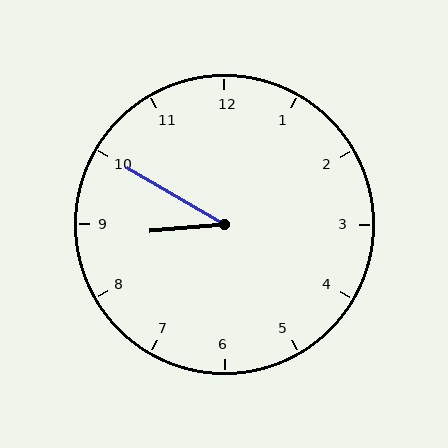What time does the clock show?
8:50.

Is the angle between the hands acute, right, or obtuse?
It is acute.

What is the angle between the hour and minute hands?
Approximately 35 degrees.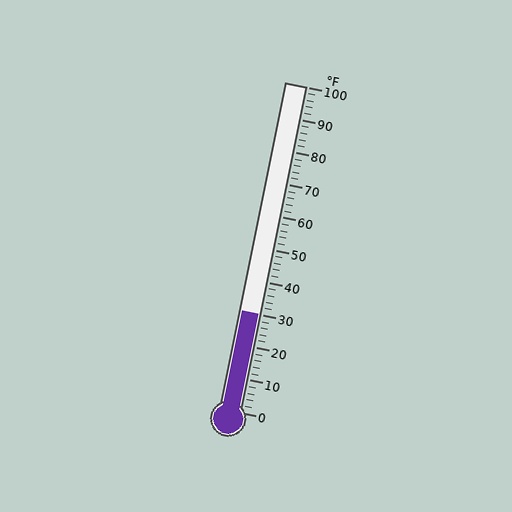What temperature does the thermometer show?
The thermometer shows approximately 30°F.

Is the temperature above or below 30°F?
The temperature is at 30°F.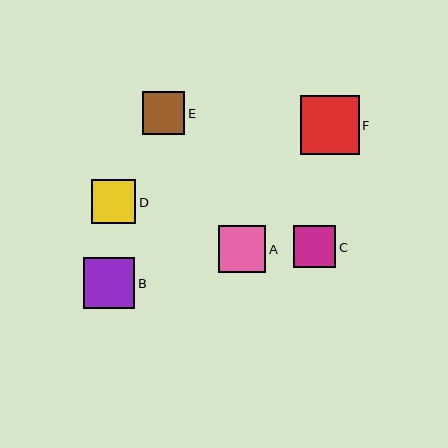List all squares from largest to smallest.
From largest to smallest: F, B, A, D, E, C.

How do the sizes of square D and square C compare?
Square D and square C are approximately the same size.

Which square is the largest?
Square F is the largest with a size of approximately 59 pixels.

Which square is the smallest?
Square C is the smallest with a size of approximately 42 pixels.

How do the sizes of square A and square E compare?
Square A and square E are approximately the same size.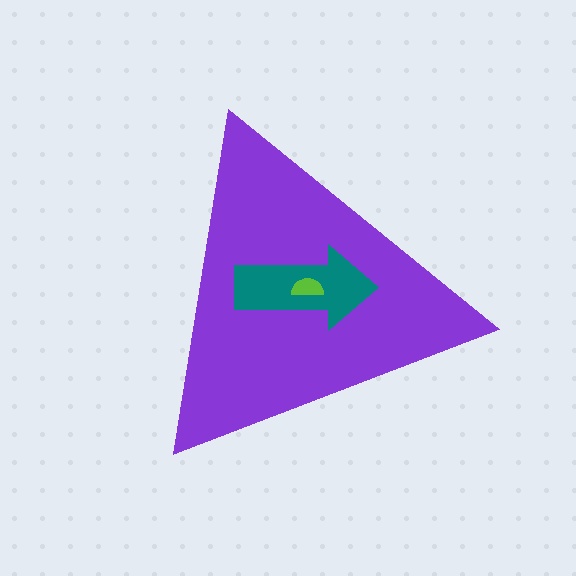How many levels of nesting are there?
3.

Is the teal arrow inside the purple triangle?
Yes.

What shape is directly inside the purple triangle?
The teal arrow.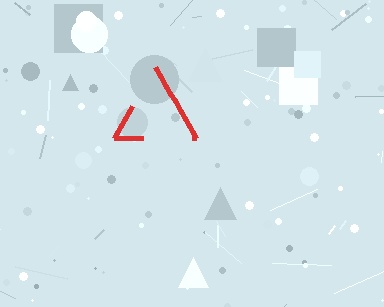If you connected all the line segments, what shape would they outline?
They would outline a triangle.